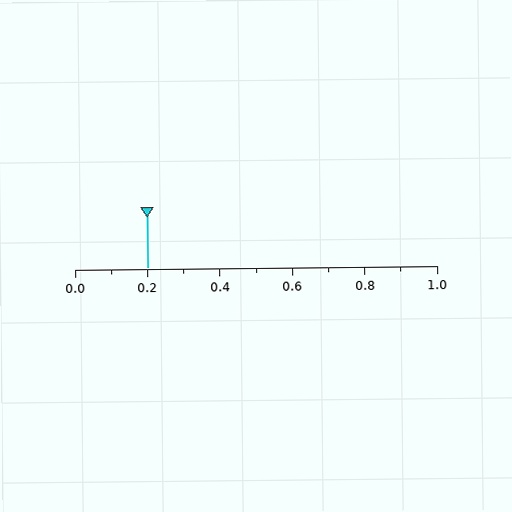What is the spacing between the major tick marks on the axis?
The major ticks are spaced 0.2 apart.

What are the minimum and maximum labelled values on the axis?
The axis runs from 0.0 to 1.0.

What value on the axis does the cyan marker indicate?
The marker indicates approximately 0.2.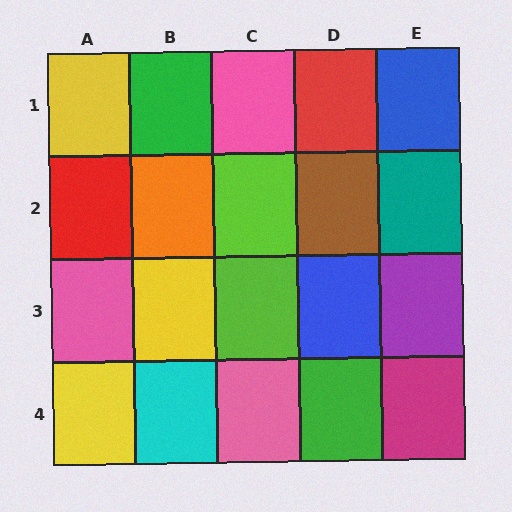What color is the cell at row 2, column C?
Lime.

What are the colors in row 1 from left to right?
Yellow, green, pink, red, blue.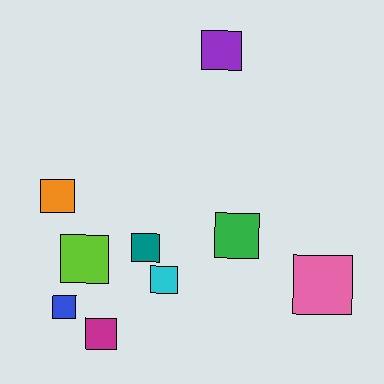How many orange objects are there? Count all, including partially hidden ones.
There is 1 orange object.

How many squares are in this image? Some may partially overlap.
There are 9 squares.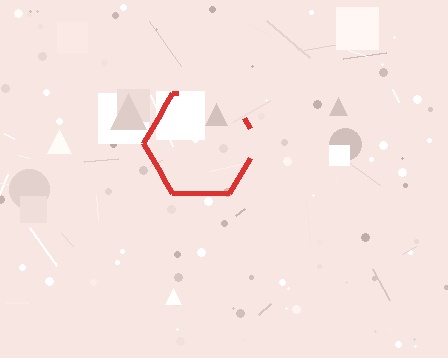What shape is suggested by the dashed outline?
The dashed outline suggests a hexagon.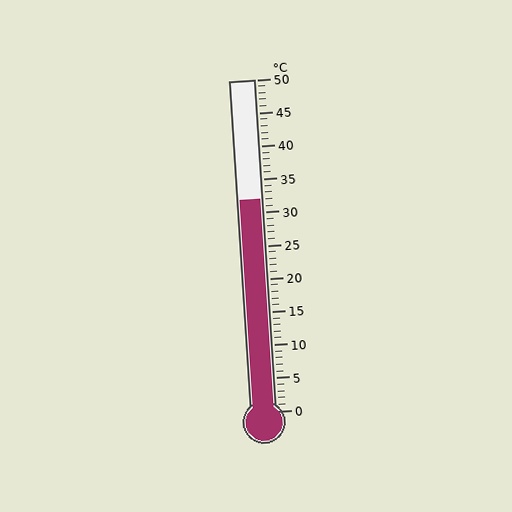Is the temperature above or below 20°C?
The temperature is above 20°C.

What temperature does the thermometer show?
The thermometer shows approximately 32°C.